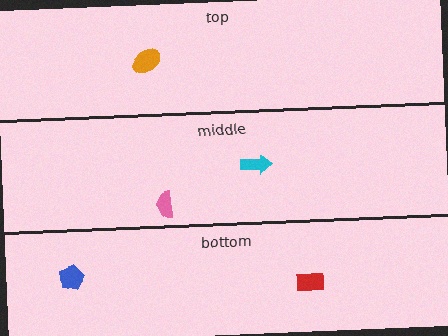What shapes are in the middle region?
The cyan arrow, the pink semicircle.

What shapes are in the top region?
The orange ellipse.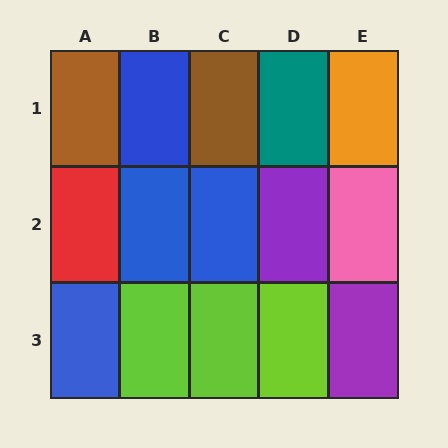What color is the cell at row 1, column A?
Brown.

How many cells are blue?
4 cells are blue.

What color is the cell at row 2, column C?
Blue.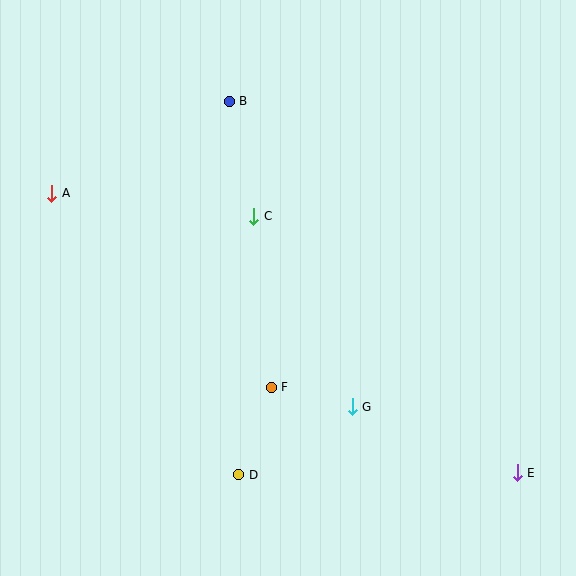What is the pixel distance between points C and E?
The distance between C and E is 368 pixels.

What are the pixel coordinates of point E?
Point E is at (517, 473).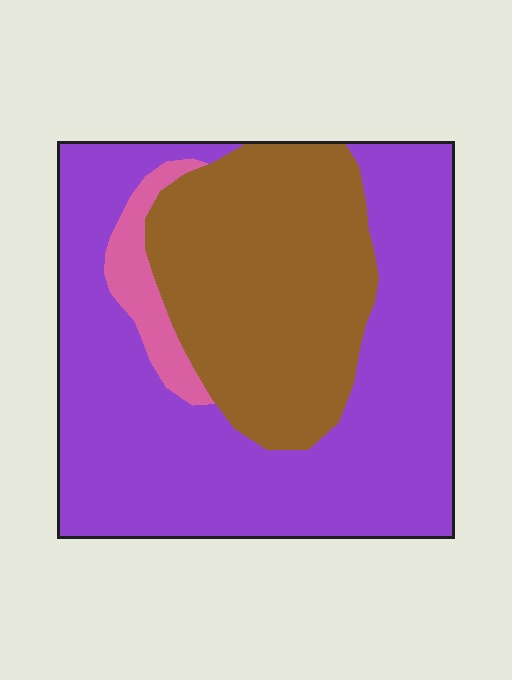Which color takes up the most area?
Purple, at roughly 60%.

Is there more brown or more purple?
Purple.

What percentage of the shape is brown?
Brown covers roughly 35% of the shape.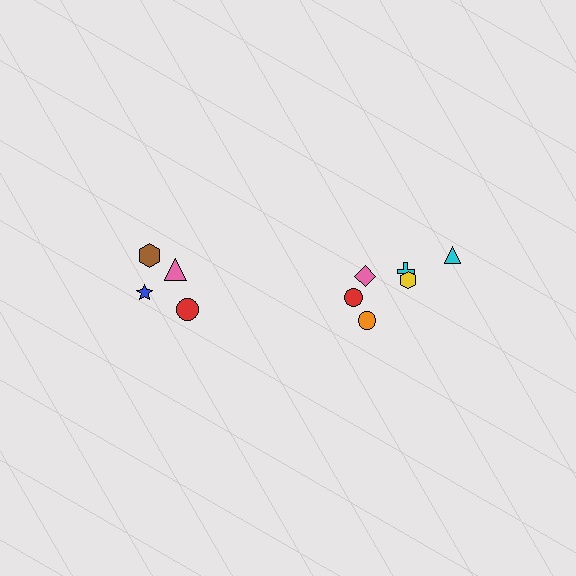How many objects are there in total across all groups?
There are 10 objects.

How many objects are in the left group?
There are 4 objects.